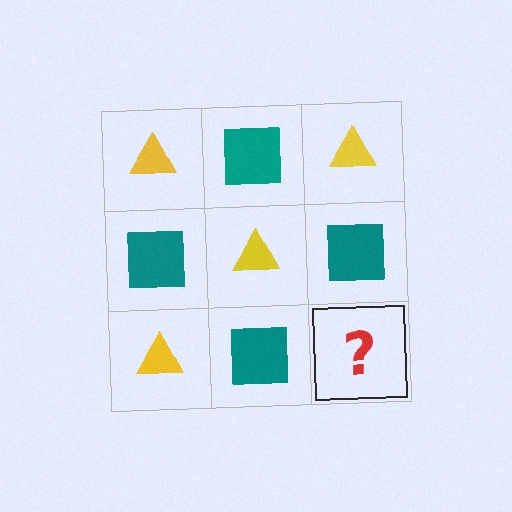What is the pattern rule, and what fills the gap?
The rule is that it alternates yellow triangle and teal square in a checkerboard pattern. The gap should be filled with a yellow triangle.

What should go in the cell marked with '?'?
The missing cell should contain a yellow triangle.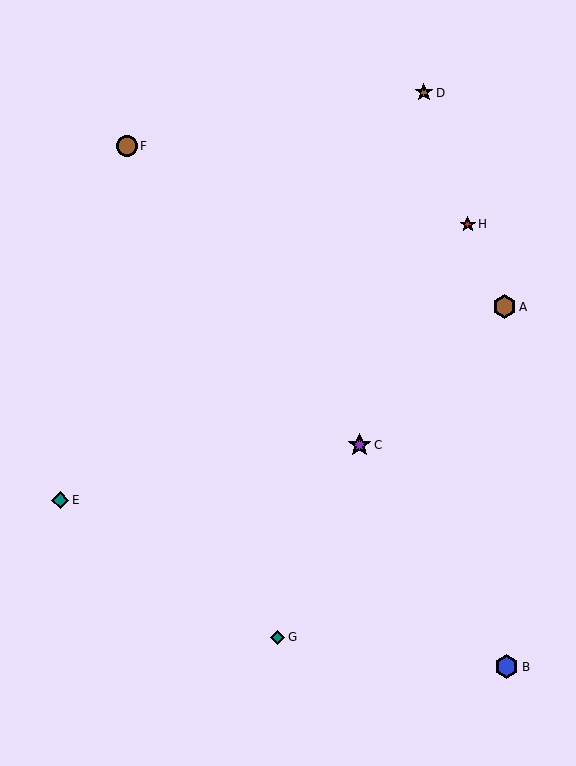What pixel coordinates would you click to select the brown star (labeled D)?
Click at (424, 93) to select the brown star D.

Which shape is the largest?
The blue hexagon (labeled B) is the largest.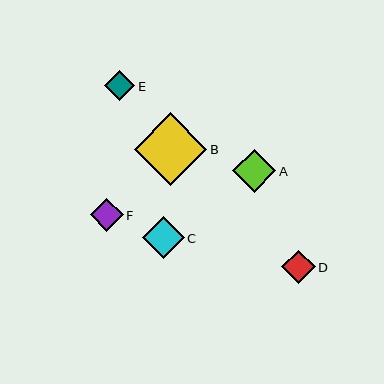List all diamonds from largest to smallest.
From largest to smallest: B, A, C, D, F, E.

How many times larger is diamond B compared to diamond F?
Diamond B is approximately 2.2 times the size of diamond F.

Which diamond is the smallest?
Diamond E is the smallest with a size of approximately 30 pixels.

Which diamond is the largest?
Diamond B is the largest with a size of approximately 72 pixels.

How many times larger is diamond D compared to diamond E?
Diamond D is approximately 1.1 times the size of diamond E.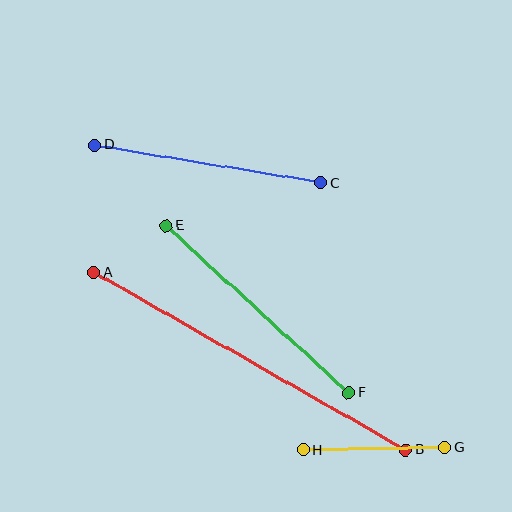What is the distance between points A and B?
The distance is approximately 359 pixels.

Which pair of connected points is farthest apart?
Points A and B are farthest apart.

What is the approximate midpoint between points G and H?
The midpoint is at approximately (374, 449) pixels.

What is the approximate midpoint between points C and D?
The midpoint is at approximately (208, 164) pixels.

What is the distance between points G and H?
The distance is approximately 141 pixels.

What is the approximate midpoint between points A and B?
The midpoint is at approximately (250, 361) pixels.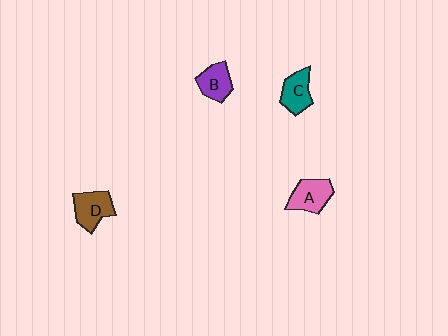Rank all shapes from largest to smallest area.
From largest to smallest: D (brown), A (pink), C (teal), B (purple).